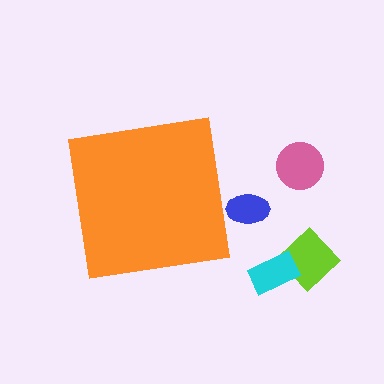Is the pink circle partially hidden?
No, the pink circle is fully visible.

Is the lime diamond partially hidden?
No, the lime diamond is fully visible.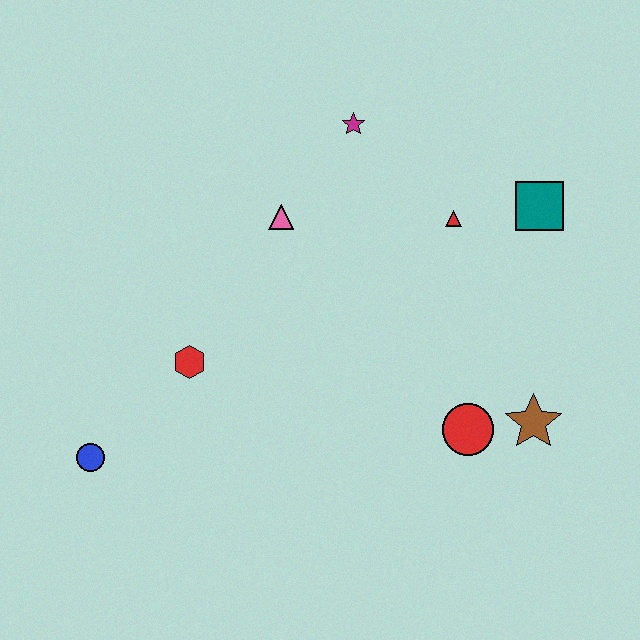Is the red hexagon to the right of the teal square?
No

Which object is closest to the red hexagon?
The blue circle is closest to the red hexagon.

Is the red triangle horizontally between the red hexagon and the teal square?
Yes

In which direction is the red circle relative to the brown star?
The red circle is to the left of the brown star.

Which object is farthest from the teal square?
The blue circle is farthest from the teal square.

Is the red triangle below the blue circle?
No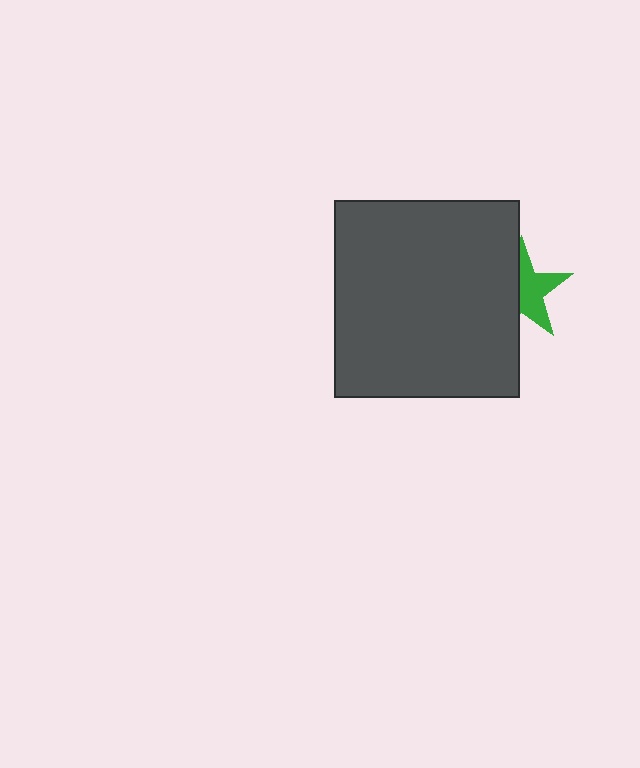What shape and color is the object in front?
The object in front is a dark gray rectangle.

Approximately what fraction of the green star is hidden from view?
Roughly 46% of the green star is hidden behind the dark gray rectangle.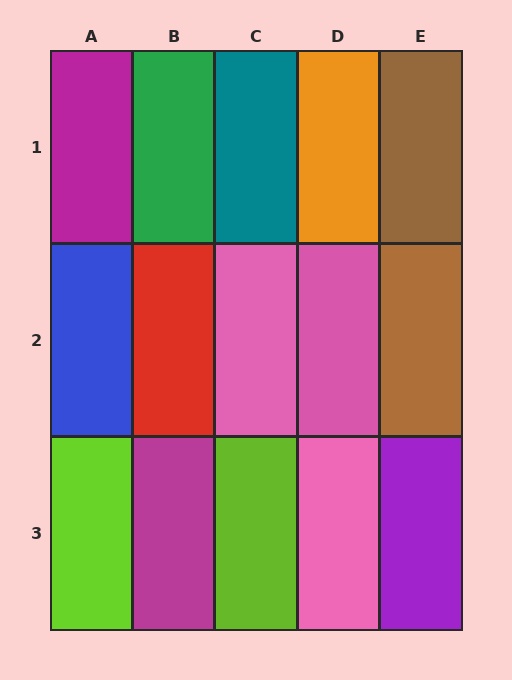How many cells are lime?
2 cells are lime.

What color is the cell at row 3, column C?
Lime.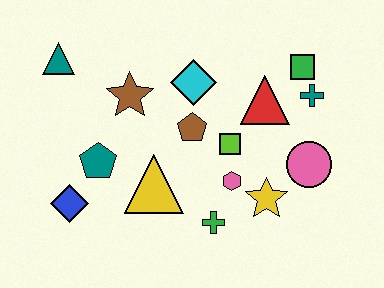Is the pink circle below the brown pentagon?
Yes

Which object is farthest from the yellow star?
The teal triangle is farthest from the yellow star.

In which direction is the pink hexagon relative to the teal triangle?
The pink hexagon is to the right of the teal triangle.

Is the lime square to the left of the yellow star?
Yes